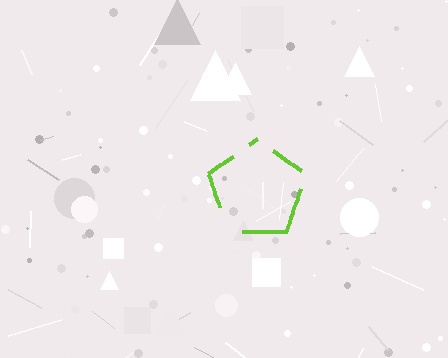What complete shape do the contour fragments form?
The contour fragments form a pentagon.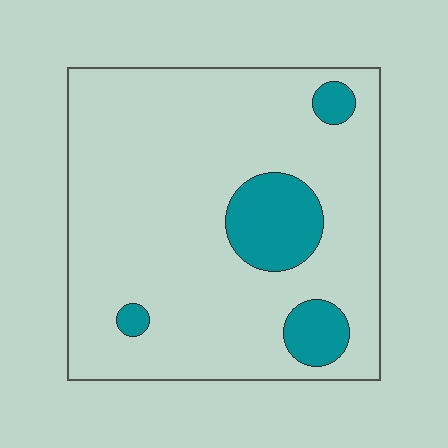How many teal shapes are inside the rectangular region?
4.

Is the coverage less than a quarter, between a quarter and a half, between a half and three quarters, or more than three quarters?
Less than a quarter.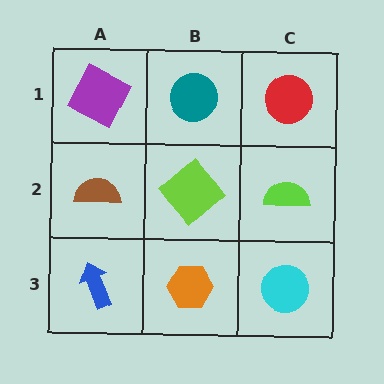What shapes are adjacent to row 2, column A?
A purple square (row 1, column A), a blue arrow (row 3, column A), a lime diamond (row 2, column B).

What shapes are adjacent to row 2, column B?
A teal circle (row 1, column B), an orange hexagon (row 3, column B), a brown semicircle (row 2, column A), a lime semicircle (row 2, column C).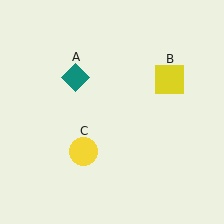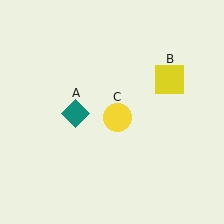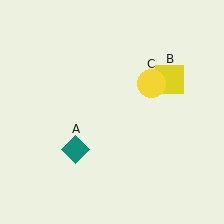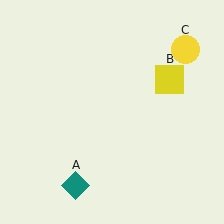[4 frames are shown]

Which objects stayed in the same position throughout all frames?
Yellow square (object B) remained stationary.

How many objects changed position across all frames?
2 objects changed position: teal diamond (object A), yellow circle (object C).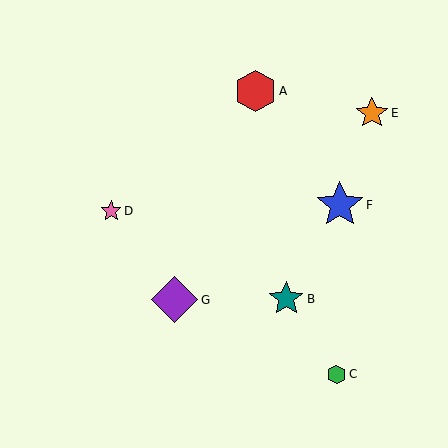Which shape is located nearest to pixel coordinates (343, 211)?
The blue star (labeled F) at (340, 205) is nearest to that location.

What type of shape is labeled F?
Shape F is a blue star.